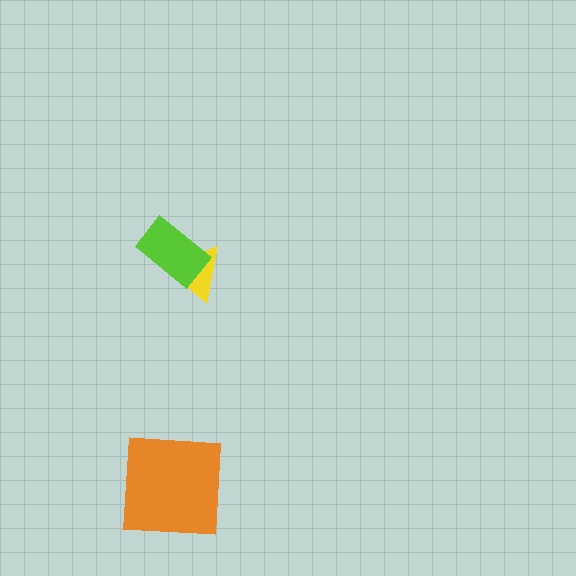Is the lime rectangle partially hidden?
No, no other shape covers it.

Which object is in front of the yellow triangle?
The lime rectangle is in front of the yellow triangle.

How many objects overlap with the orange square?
0 objects overlap with the orange square.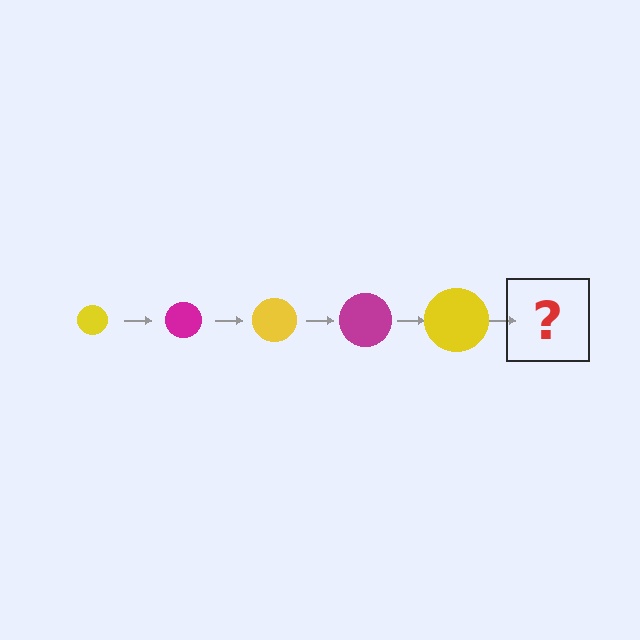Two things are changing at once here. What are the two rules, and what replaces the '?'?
The two rules are that the circle grows larger each step and the color cycles through yellow and magenta. The '?' should be a magenta circle, larger than the previous one.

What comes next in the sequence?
The next element should be a magenta circle, larger than the previous one.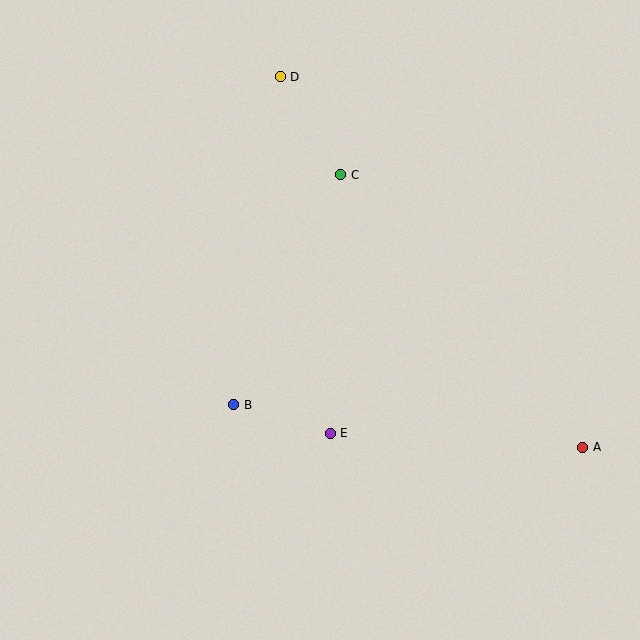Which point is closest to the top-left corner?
Point D is closest to the top-left corner.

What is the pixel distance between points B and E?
The distance between B and E is 101 pixels.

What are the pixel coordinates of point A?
Point A is at (583, 447).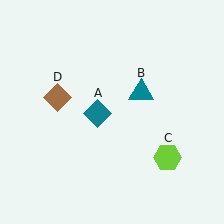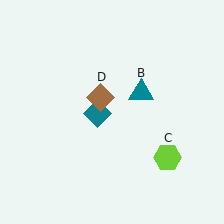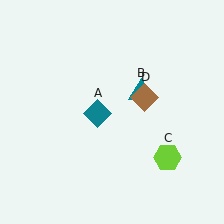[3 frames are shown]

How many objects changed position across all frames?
1 object changed position: brown diamond (object D).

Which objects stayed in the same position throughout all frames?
Teal diamond (object A) and teal triangle (object B) and lime hexagon (object C) remained stationary.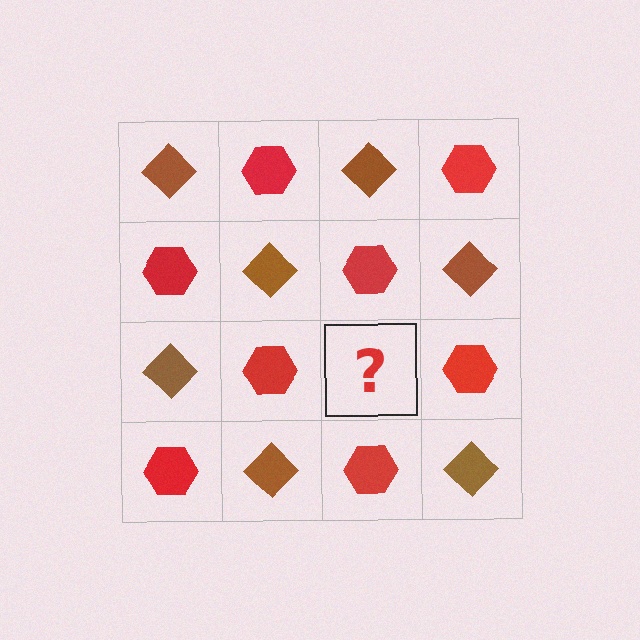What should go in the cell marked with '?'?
The missing cell should contain a brown diamond.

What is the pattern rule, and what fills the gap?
The rule is that it alternates brown diamond and red hexagon in a checkerboard pattern. The gap should be filled with a brown diamond.